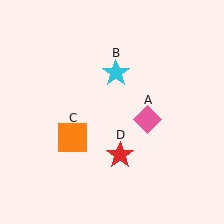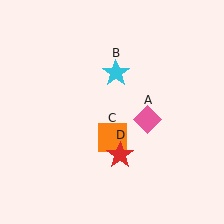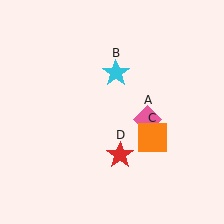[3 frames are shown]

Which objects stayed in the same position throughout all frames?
Pink diamond (object A) and cyan star (object B) and red star (object D) remained stationary.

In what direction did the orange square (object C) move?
The orange square (object C) moved right.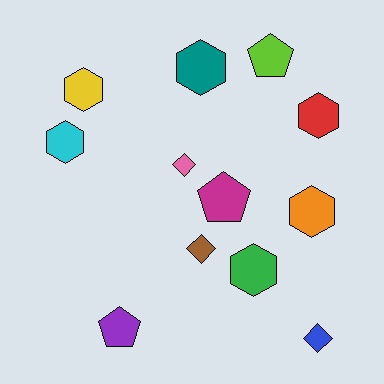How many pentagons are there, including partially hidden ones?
There are 3 pentagons.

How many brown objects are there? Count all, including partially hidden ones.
There is 1 brown object.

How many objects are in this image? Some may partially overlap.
There are 12 objects.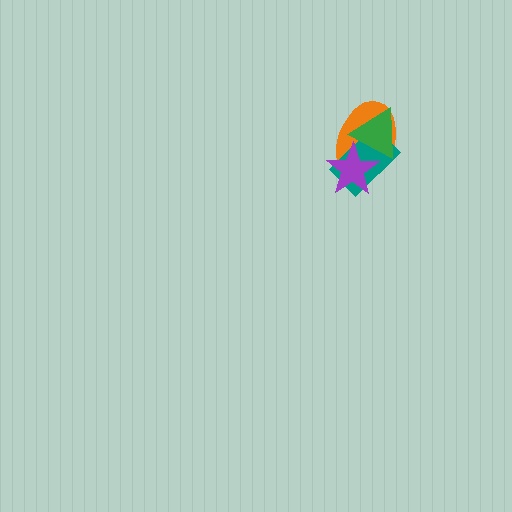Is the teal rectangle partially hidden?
Yes, it is partially covered by another shape.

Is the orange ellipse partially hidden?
Yes, it is partially covered by another shape.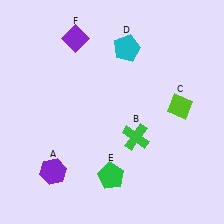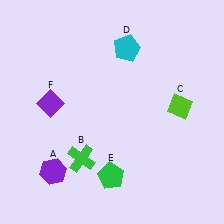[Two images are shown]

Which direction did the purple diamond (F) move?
The purple diamond (F) moved down.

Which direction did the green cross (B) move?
The green cross (B) moved left.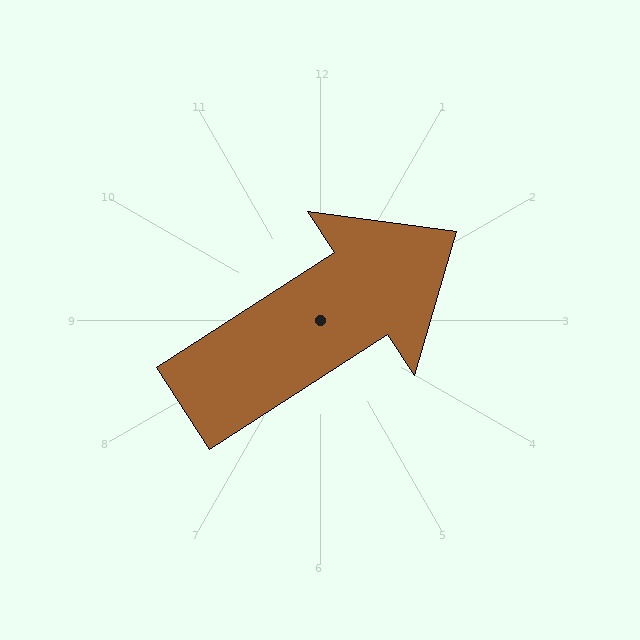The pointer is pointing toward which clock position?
Roughly 2 o'clock.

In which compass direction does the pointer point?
Northeast.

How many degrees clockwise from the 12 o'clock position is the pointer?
Approximately 57 degrees.